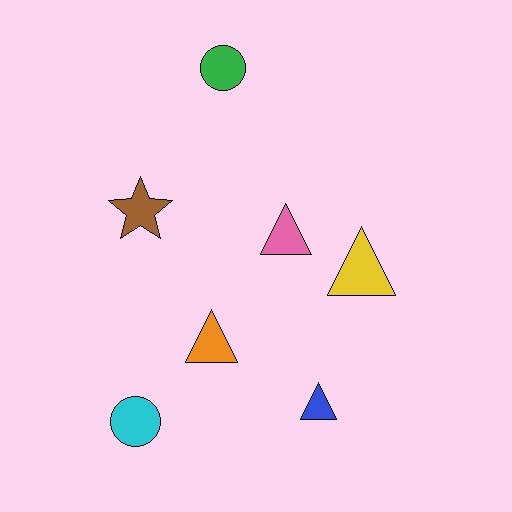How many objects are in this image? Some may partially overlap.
There are 7 objects.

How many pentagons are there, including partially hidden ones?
There are no pentagons.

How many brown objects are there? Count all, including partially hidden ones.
There is 1 brown object.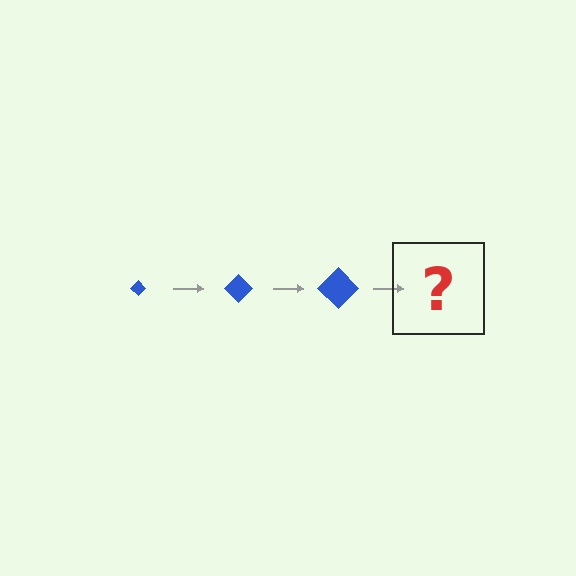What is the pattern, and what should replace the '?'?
The pattern is that the diamond gets progressively larger each step. The '?' should be a blue diamond, larger than the previous one.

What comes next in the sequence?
The next element should be a blue diamond, larger than the previous one.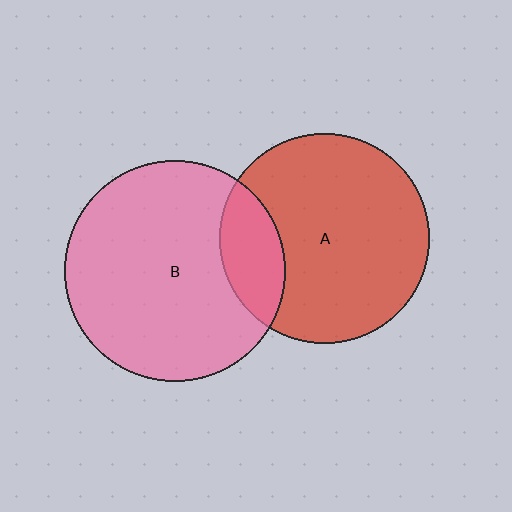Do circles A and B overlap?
Yes.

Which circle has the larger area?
Circle B (pink).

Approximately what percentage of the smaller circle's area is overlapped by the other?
Approximately 20%.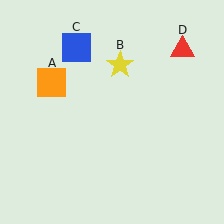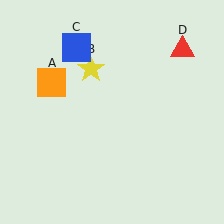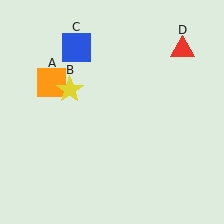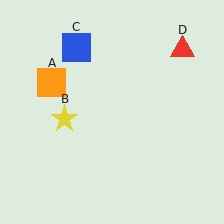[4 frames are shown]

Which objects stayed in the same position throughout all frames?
Orange square (object A) and blue square (object C) and red triangle (object D) remained stationary.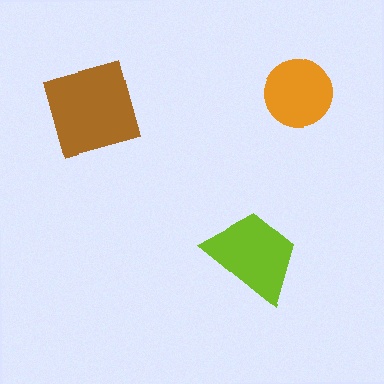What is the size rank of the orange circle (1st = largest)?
3rd.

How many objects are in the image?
There are 3 objects in the image.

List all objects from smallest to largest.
The orange circle, the lime trapezoid, the brown diamond.